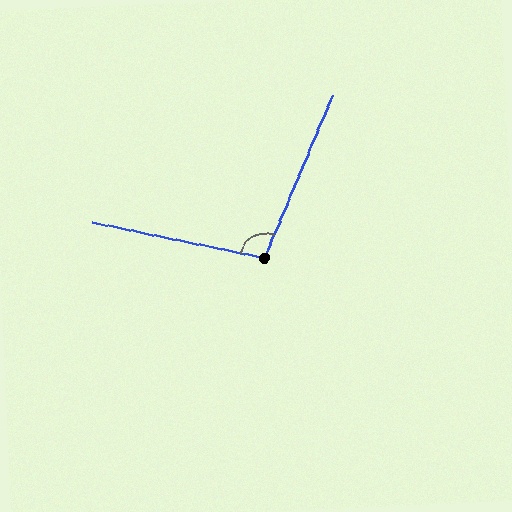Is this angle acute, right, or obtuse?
It is obtuse.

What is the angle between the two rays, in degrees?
Approximately 101 degrees.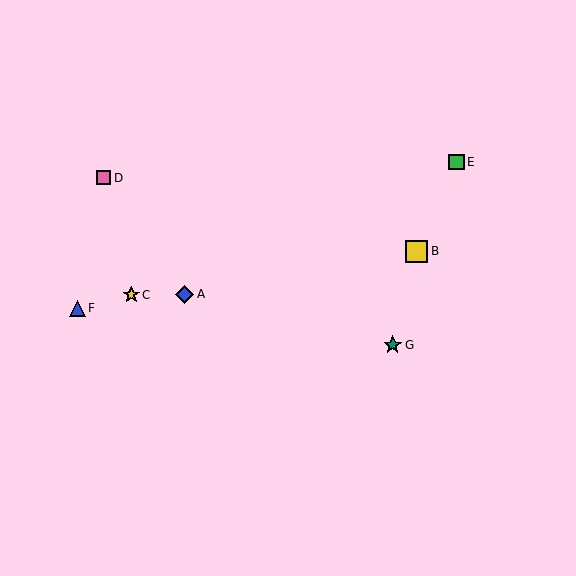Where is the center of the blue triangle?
The center of the blue triangle is at (77, 308).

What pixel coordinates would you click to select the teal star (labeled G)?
Click at (393, 345) to select the teal star G.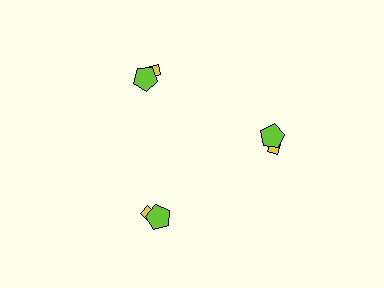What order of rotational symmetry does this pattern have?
This pattern has 3-fold rotational symmetry.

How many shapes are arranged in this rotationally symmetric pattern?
There are 6 shapes, arranged in 3 groups of 2.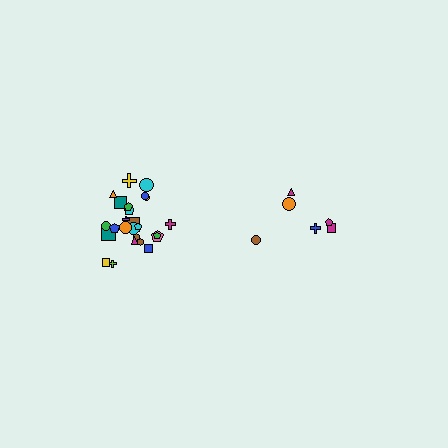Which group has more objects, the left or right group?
The left group.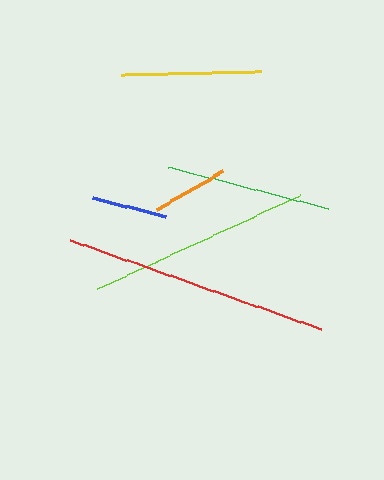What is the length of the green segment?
The green segment is approximately 165 pixels long.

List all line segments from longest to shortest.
From longest to shortest: red, lime, green, yellow, orange, blue.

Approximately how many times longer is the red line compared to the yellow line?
The red line is approximately 1.9 times the length of the yellow line.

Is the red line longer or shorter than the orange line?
The red line is longer than the orange line.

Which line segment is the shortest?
The blue line is the shortest at approximately 76 pixels.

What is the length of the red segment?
The red segment is approximately 266 pixels long.